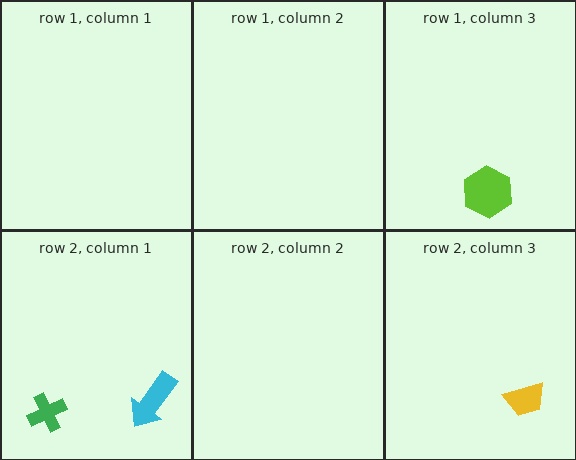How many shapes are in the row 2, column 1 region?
2.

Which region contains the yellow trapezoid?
The row 2, column 3 region.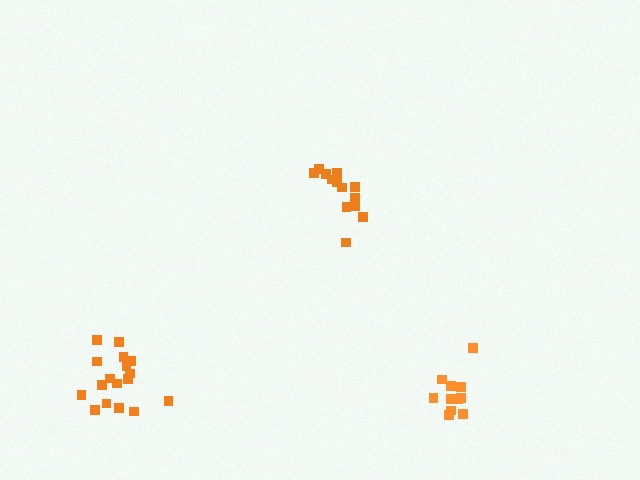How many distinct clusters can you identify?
There are 3 distinct clusters.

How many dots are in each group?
Group 1: 11 dots, Group 2: 13 dots, Group 3: 17 dots (41 total).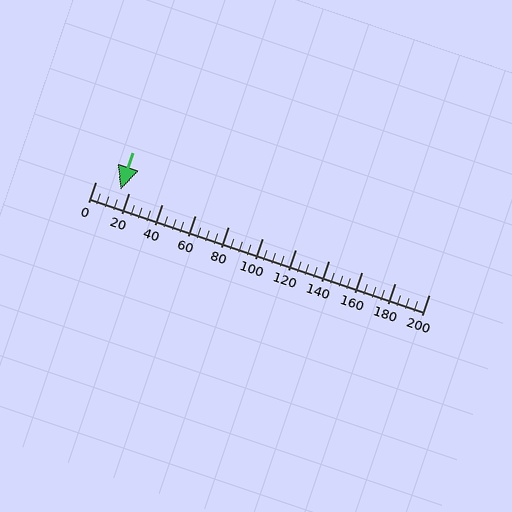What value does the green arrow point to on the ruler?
The green arrow points to approximately 15.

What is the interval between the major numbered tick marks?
The major tick marks are spaced 20 units apart.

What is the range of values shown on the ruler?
The ruler shows values from 0 to 200.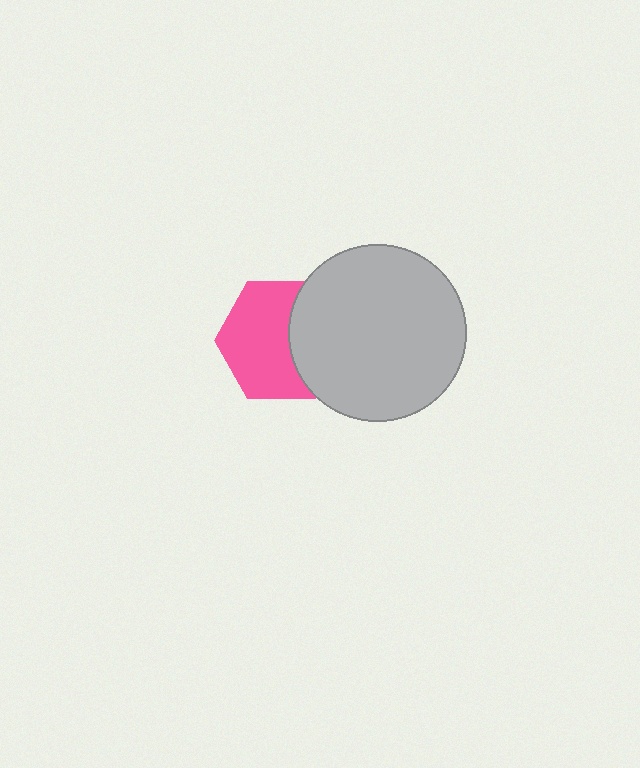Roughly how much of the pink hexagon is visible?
About half of it is visible (roughly 63%).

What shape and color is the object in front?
The object in front is a light gray circle.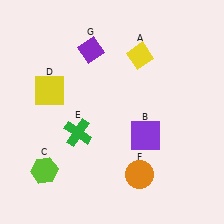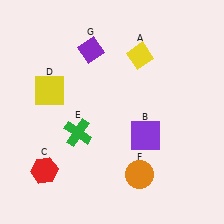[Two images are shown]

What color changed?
The hexagon (C) changed from lime in Image 1 to red in Image 2.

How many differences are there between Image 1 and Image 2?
There is 1 difference between the two images.